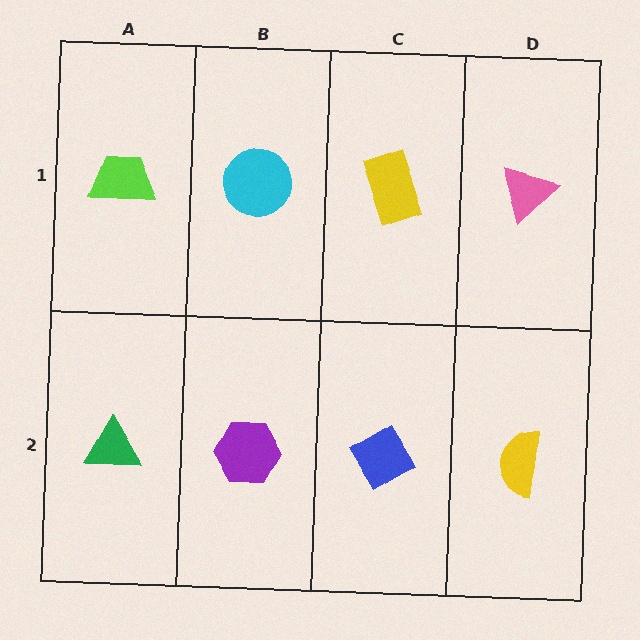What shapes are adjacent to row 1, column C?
A blue diamond (row 2, column C), a cyan circle (row 1, column B), a pink triangle (row 1, column D).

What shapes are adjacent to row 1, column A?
A green triangle (row 2, column A), a cyan circle (row 1, column B).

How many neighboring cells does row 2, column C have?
3.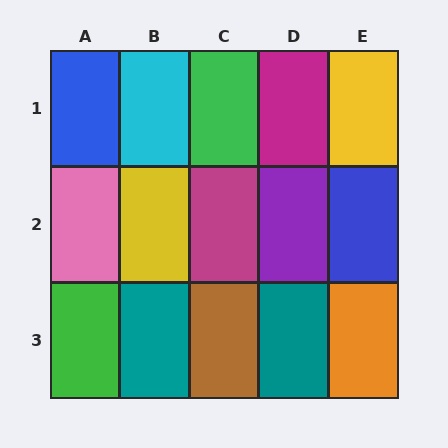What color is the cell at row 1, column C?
Green.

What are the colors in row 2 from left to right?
Pink, yellow, magenta, purple, blue.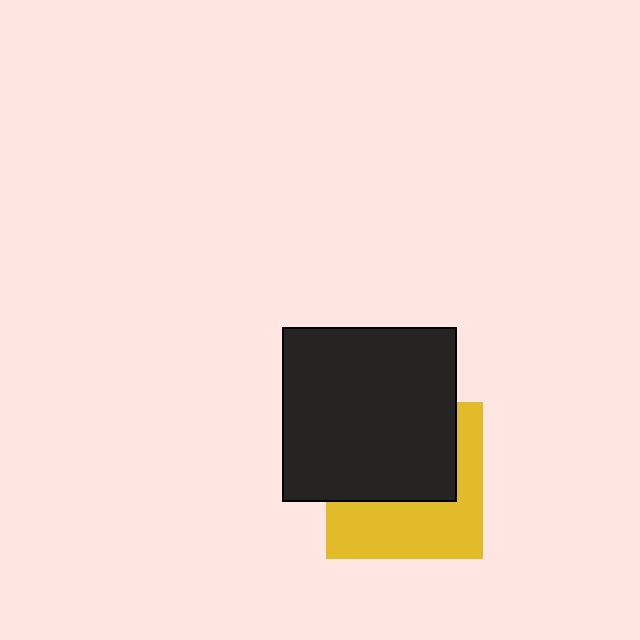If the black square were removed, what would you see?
You would see the complete yellow square.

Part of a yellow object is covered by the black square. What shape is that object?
It is a square.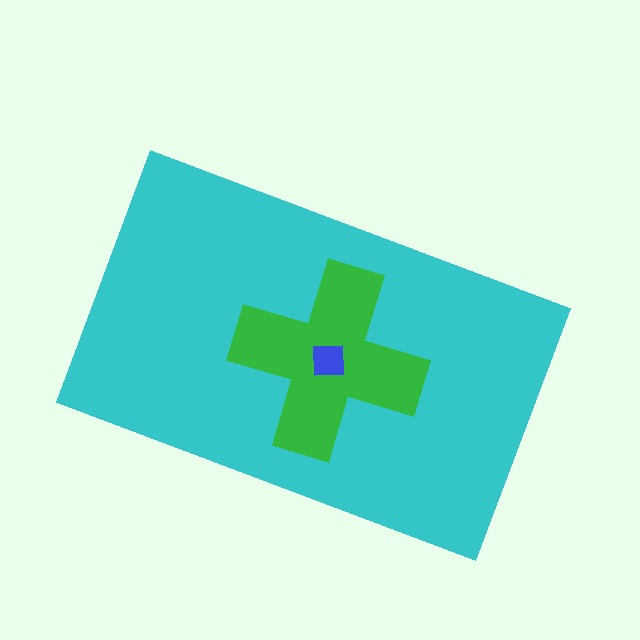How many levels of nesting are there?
3.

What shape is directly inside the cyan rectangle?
The green cross.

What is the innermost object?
The blue square.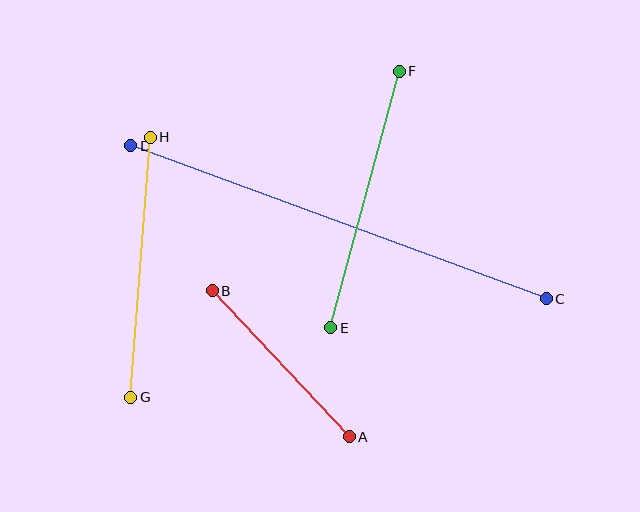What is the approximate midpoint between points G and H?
The midpoint is at approximately (140, 267) pixels.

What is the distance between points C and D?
The distance is approximately 443 pixels.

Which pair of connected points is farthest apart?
Points C and D are farthest apart.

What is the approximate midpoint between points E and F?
The midpoint is at approximately (365, 200) pixels.